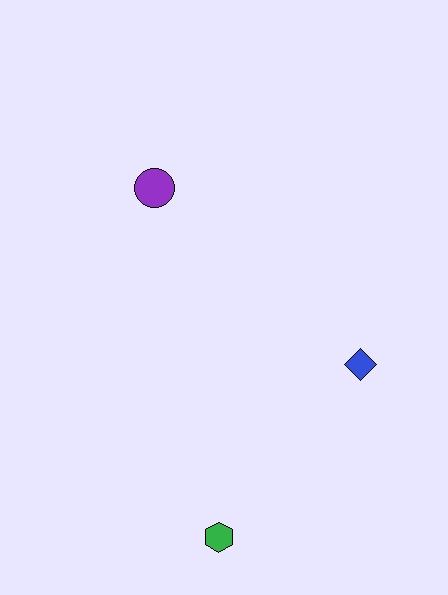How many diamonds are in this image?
There is 1 diamond.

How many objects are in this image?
There are 3 objects.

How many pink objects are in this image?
There are no pink objects.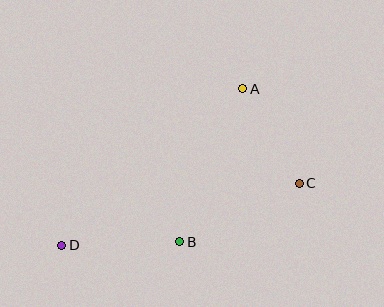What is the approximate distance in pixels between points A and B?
The distance between A and B is approximately 165 pixels.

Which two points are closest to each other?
Points A and C are closest to each other.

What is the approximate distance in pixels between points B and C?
The distance between B and C is approximately 133 pixels.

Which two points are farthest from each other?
Points C and D are farthest from each other.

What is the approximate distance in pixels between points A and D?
The distance between A and D is approximately 239 pixels.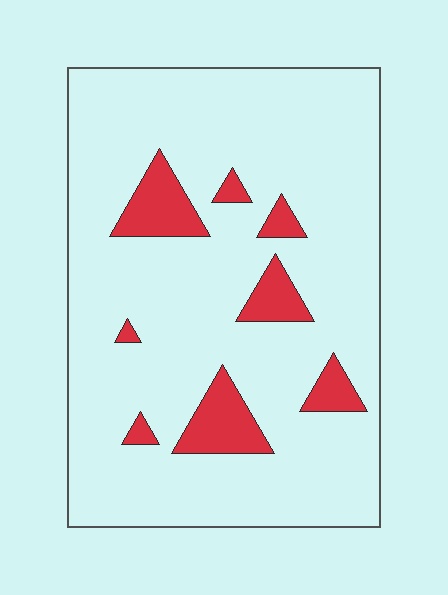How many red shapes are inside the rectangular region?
8.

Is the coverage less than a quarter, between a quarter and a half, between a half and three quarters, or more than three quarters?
Less than a quarter.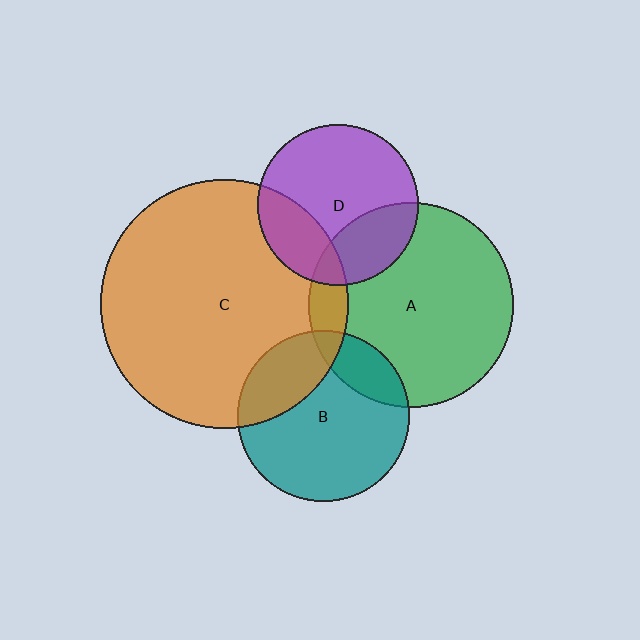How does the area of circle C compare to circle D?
Approximately 2.4 times.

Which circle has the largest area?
Circle C (orange).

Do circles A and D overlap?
Yes.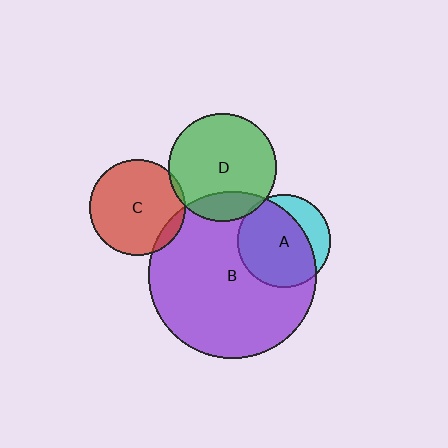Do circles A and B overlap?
Yes.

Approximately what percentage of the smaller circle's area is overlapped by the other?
Approximately 75%.